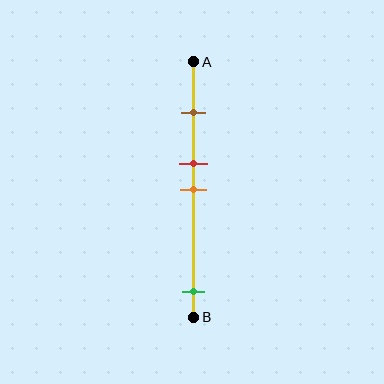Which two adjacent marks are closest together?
The red and orange marks are the closest adjacent pair.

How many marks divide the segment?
There are 4 marks dividing the segment.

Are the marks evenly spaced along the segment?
No, the marks are not evenly spaced.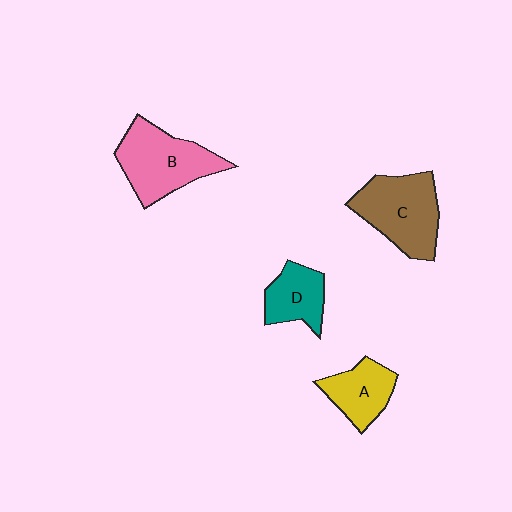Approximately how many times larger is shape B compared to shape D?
Approximately 1.7 times.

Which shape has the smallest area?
Shape D (teal).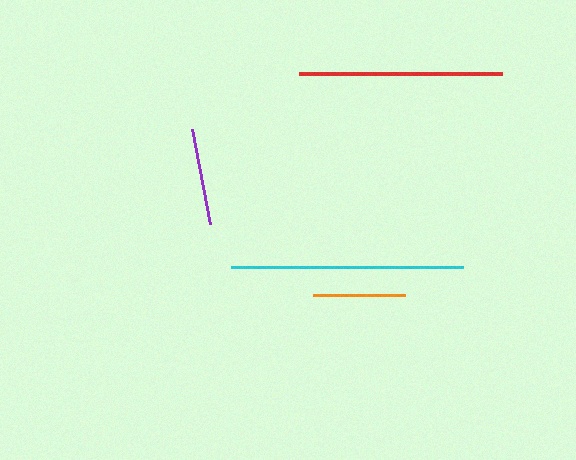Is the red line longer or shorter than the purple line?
The red line is longer than the purple line.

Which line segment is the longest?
The cyan line is the longest at approximately 232 pixels.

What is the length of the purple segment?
The purple segment is approximately 97 pixels long.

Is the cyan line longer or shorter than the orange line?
The cyan line is longer than the orange line.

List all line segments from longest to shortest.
From longest to shortest: cyan, red, purple, orange.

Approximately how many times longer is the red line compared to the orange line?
The red line is approximately 2.2 times the length of the orange line.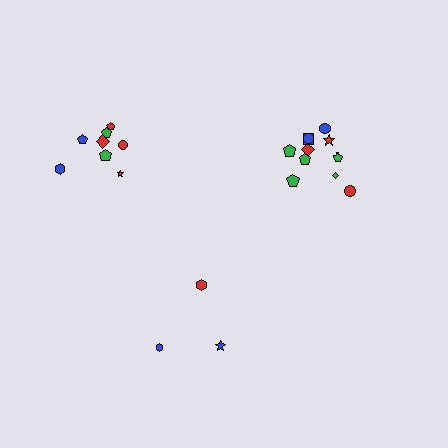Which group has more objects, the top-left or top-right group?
The top-right group.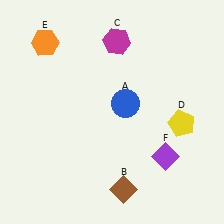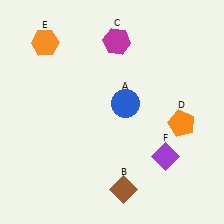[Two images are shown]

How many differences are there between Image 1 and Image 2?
There is 1 difference between the two images.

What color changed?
The pentagon (D) changed from yellow in Image 1 to orange in Image 2.